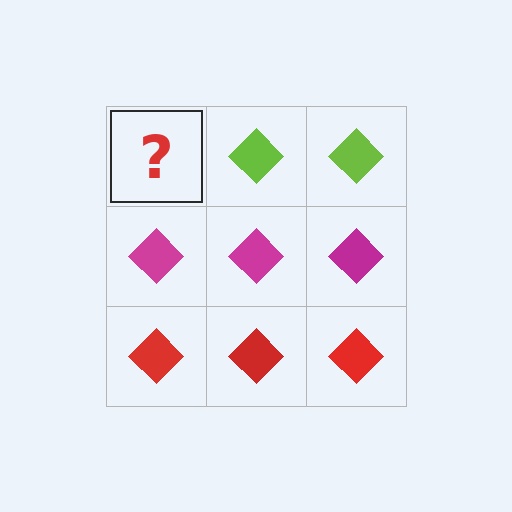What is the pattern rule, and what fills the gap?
The rule is that each row has a consistent color. The gap should be filled with a lime diamond.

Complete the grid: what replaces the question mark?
The question mark should be replaced with a lime diamond.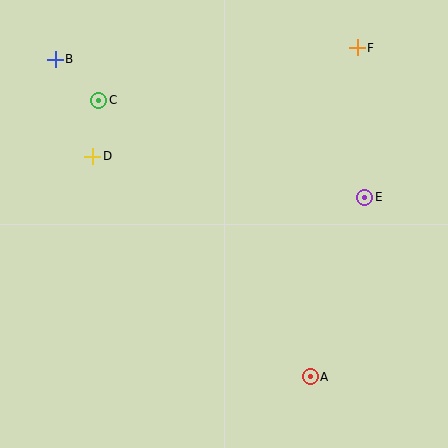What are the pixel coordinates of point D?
Point D is at (93, 156).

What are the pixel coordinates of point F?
Point F is at (357, 48).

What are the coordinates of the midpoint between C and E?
The midpoint between C and E is at (232, 149).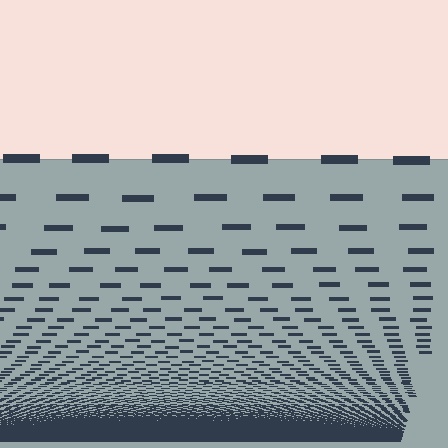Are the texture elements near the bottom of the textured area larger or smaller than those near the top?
Smaller. The gradient is inverted — elements near the bottom are smaller and denser.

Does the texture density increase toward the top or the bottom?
Density increases toward the bottom.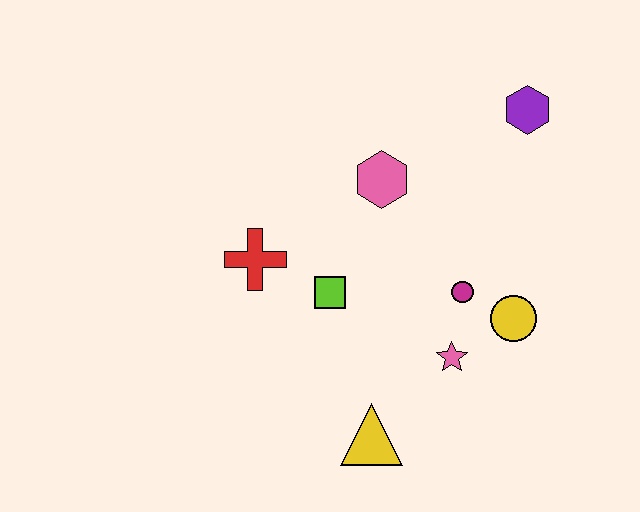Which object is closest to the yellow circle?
The magenta circle is closest to the yellow circle.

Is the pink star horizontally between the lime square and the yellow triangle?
No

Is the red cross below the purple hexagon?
Yes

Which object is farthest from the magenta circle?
The red cross is farthest from the magenta circle.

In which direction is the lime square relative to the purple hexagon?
The lime square is to the left of the purple hexagon.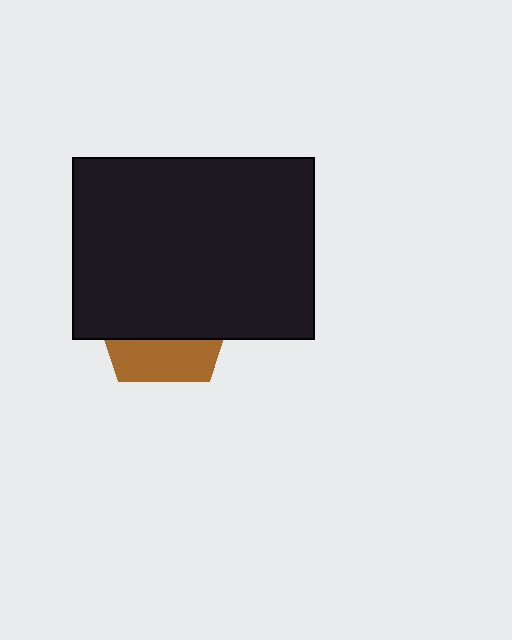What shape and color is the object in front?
The object in front is a black rectangle.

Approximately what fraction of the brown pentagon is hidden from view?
Roughly 69% of the brown pentagon is hidden behind the black rectangle.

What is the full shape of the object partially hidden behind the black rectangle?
The partially hidden object is a brown pentagon.